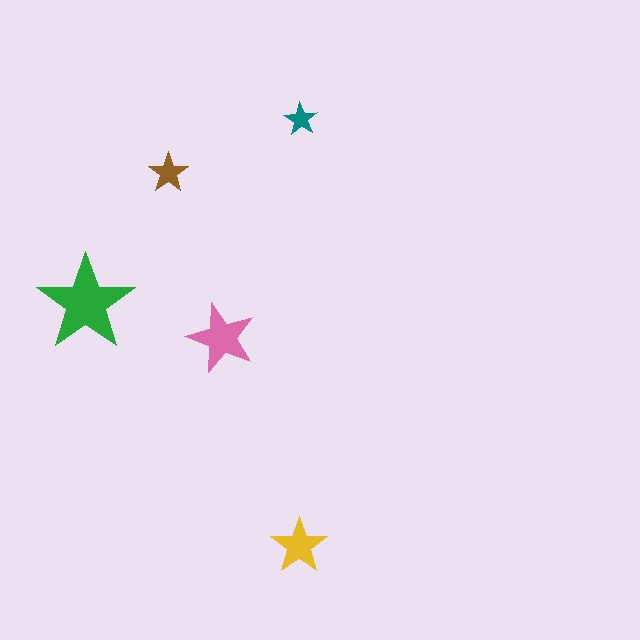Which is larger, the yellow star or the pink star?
The pink one.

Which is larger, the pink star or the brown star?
The pink one.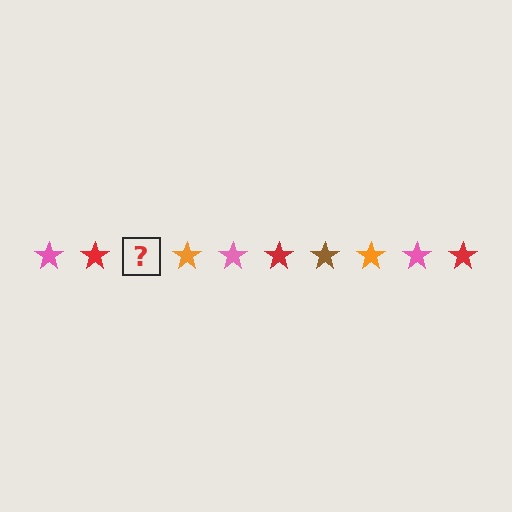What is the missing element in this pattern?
The missing element is a brown star.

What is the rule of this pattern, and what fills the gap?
The rule is that the pattern cycles through pink, red, brown, orange stars. The gap should be filled with a brown star.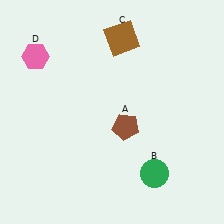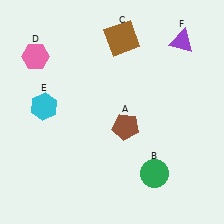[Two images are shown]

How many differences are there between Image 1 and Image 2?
There are 2 differences between the two images.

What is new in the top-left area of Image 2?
A cyan hexagon (E) was added in the top-left area of Image 2.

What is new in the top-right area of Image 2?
A purple triangle (F) was added in the top-right area of Image 2.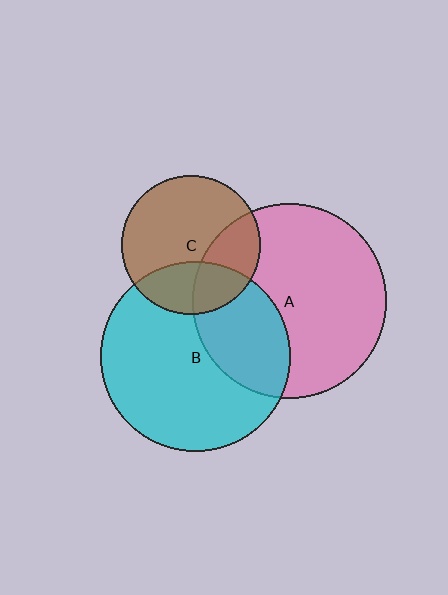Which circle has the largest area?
Circle A (pink).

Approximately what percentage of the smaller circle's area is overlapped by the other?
Approximately 30%.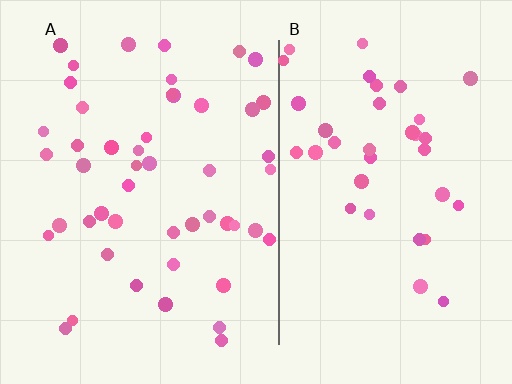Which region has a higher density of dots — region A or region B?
A (the left).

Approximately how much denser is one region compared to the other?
Approximately 1.3× — region A over region B.